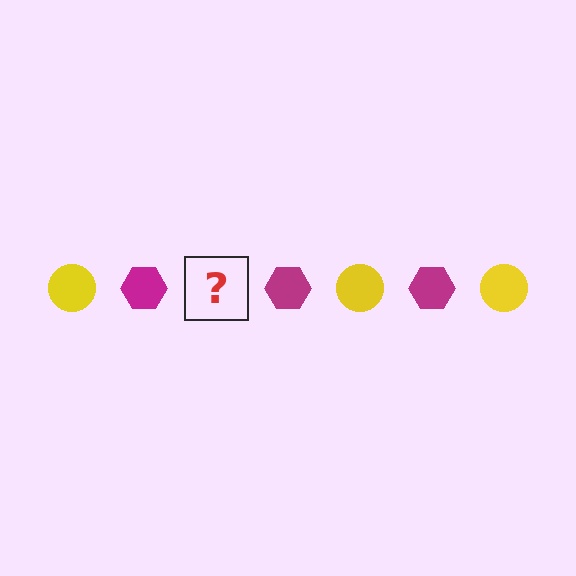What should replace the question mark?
The question mark should be replaced with a yellow circle.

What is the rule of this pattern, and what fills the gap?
The rule is that the pattern alternates between yellow circle and magenta hexagon. The gap should be filled with a yellow circle.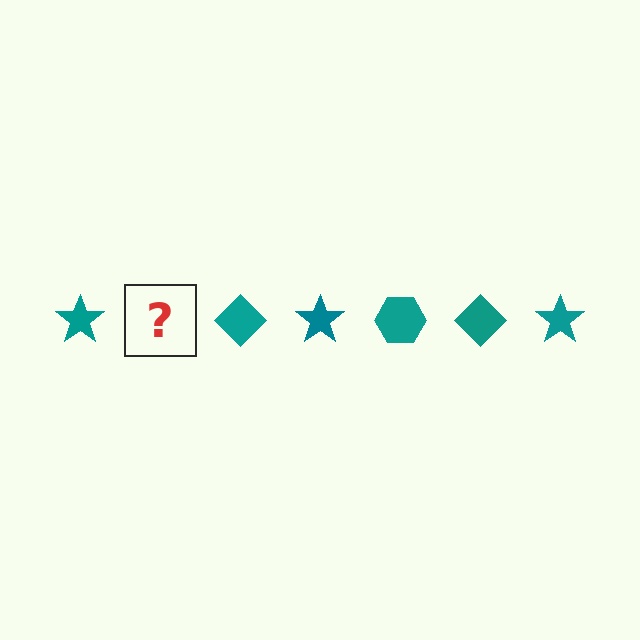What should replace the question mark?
The question mark should be replaced with a teal hexagon.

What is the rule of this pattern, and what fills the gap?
The rule is that the pattern cycles through star, hexagon, diamond shapes in teal. The gap should be filled with a teal hexagon.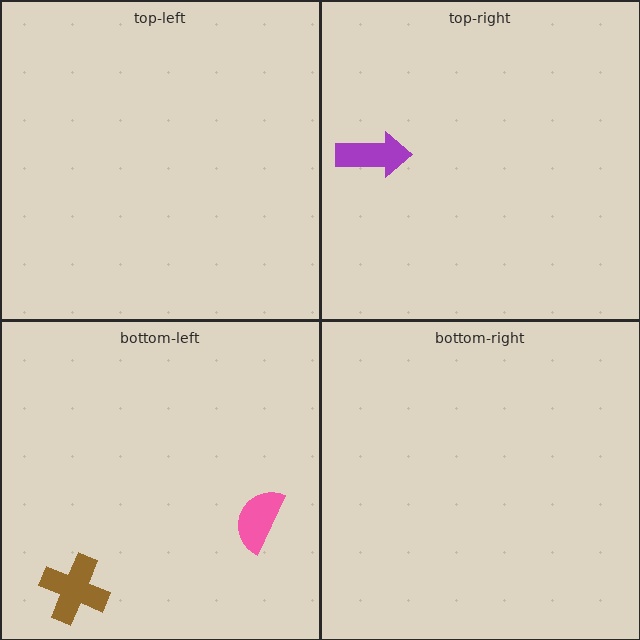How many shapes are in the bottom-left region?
2.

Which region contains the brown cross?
The bottom-left region.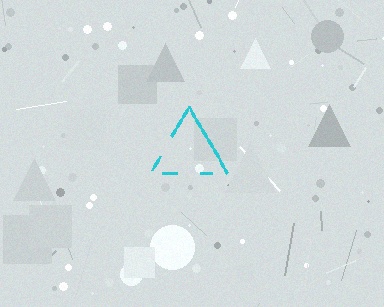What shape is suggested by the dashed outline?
The dashed outline suggests a triangle.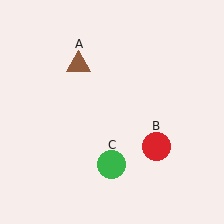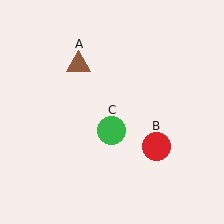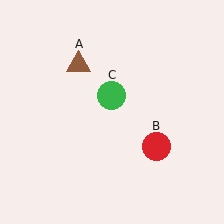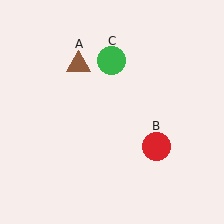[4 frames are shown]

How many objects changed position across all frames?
1 object changed position: green circle (object C).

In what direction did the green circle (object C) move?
The green circle (object C) moved up.